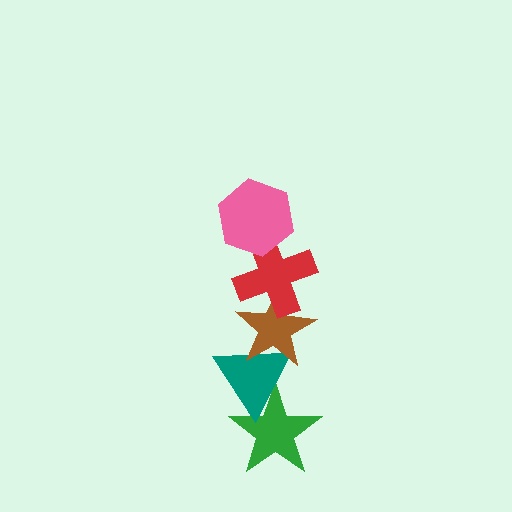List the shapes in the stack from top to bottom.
From top to bottom: the pink hexagon, the red cross, the brown star, the teal triangle, the green star.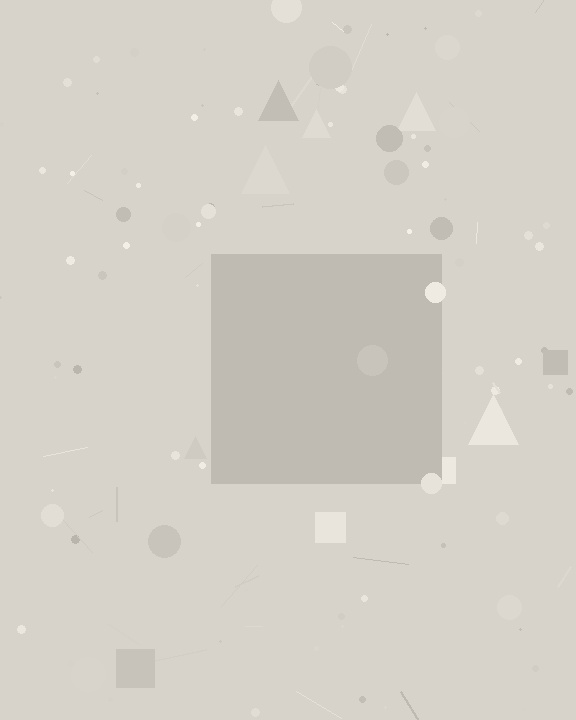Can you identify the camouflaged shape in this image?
The camouflaged shape is a square.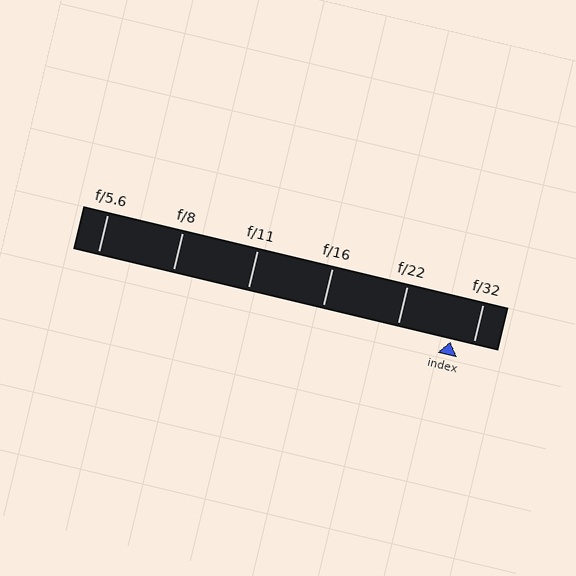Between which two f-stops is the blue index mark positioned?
The index mark is between f/22 and f/32.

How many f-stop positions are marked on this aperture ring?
There are 6 f-stop positions marked.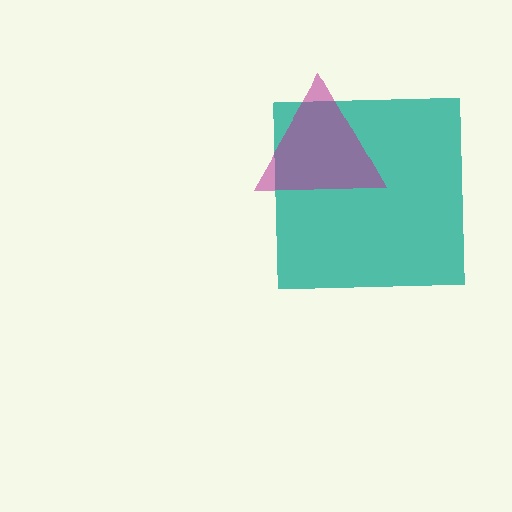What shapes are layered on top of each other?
The layered shapes are: a teal square, a magenta triangle.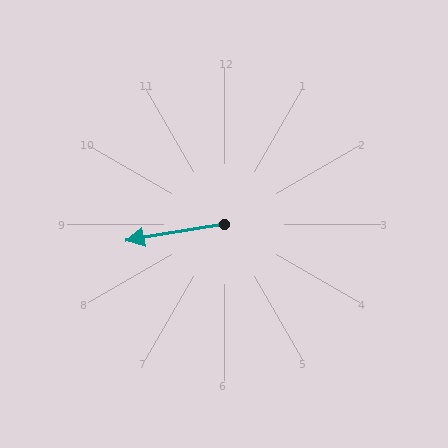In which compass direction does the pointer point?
West.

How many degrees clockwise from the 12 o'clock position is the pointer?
Approximately 261 degrees.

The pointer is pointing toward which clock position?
Roughly 9 o'clock.